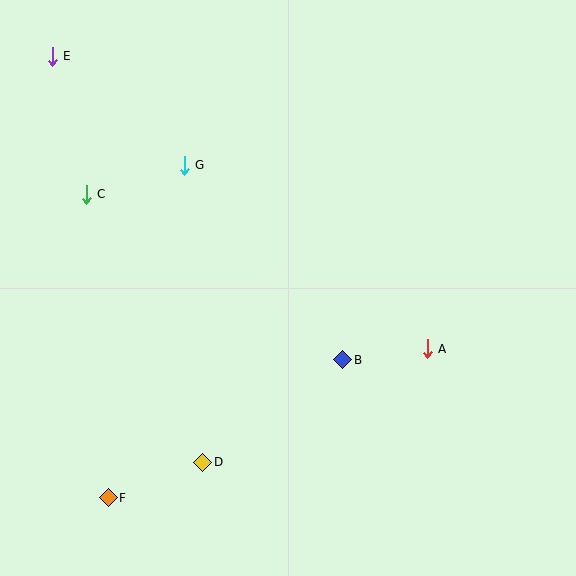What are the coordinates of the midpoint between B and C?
The midpoint between B and C is at (214, 277).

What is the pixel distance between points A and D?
The distance between A and D is 251 pixels.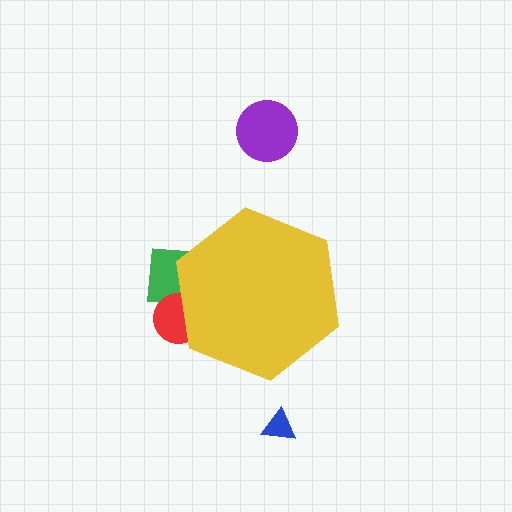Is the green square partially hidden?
Yes, the green square is partially hidden behind the yellow hexagon.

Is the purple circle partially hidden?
No, the purple circle is fully visible.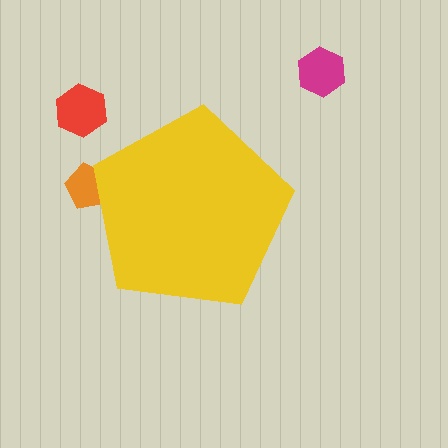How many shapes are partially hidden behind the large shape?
1 shape is partially hidden.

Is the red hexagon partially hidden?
No, the red hexagon is fully visible.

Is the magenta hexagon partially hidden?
No, the magenta hexagon is fully visible.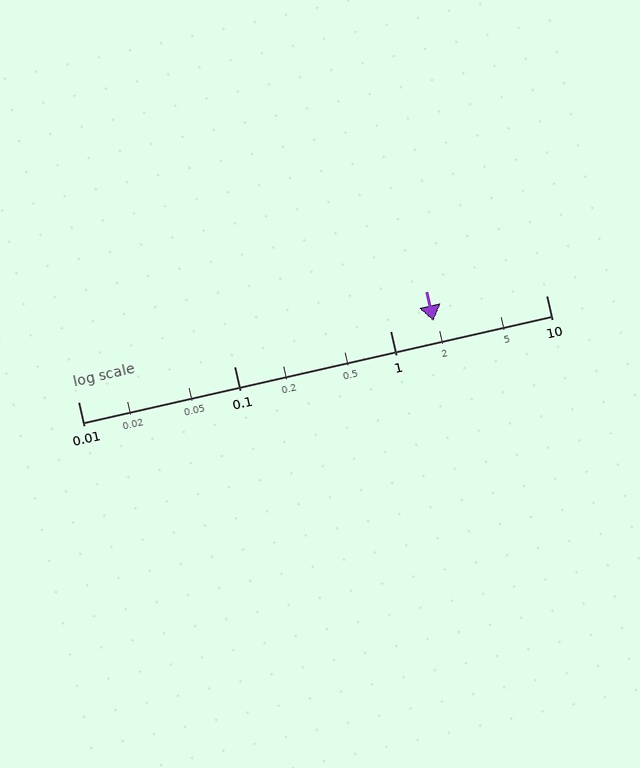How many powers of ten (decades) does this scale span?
The scale spans 3 decades, from 0.01 to 10.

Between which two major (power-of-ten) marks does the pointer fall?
The pointer is between 1 and 10.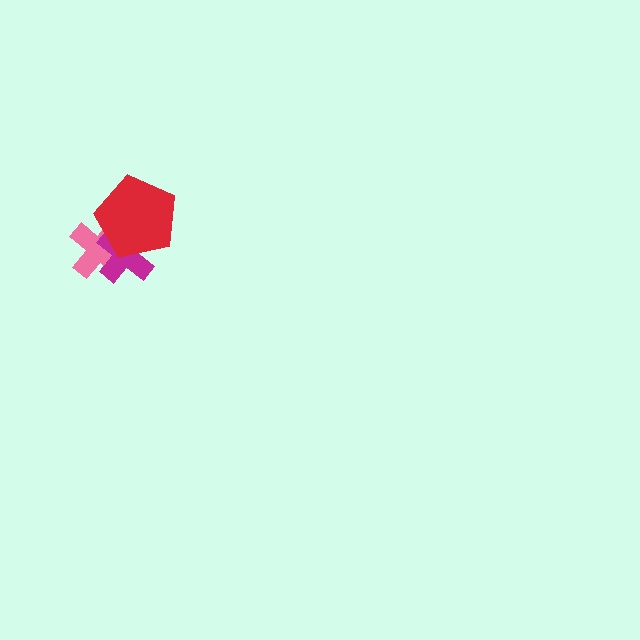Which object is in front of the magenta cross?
The red pentagon is in front of the magenta cross.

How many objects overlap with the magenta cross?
2 objects overlap with the magenta cross.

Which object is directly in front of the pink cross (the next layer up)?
The magenta cross is directly in front of the pink cross.